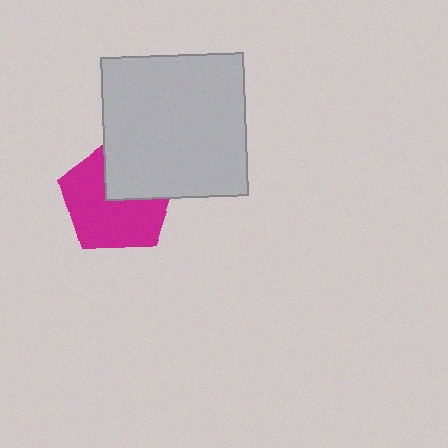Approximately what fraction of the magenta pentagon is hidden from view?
Roughly 36% of the magenta pentagon is hidden behind the light gray square.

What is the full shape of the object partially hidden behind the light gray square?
The partially hidden object is a magenta pentagon.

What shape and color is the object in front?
The object in front is a light gray square.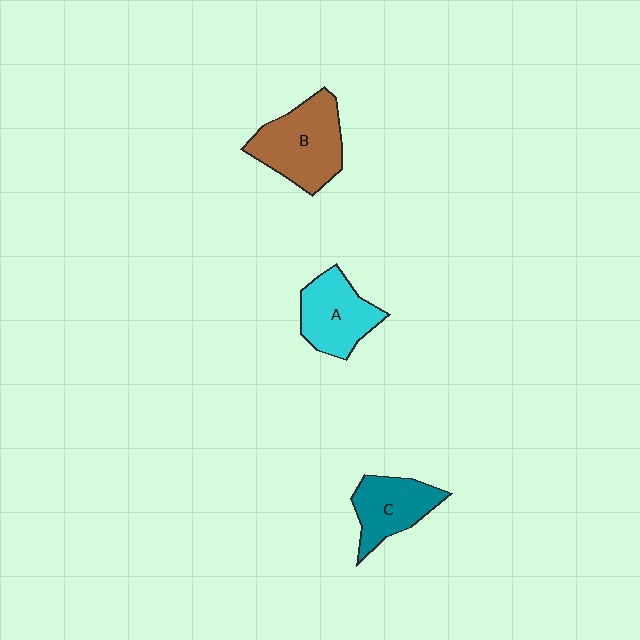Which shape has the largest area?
Shape B (brown).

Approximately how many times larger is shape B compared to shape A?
Approximately 1.3 times.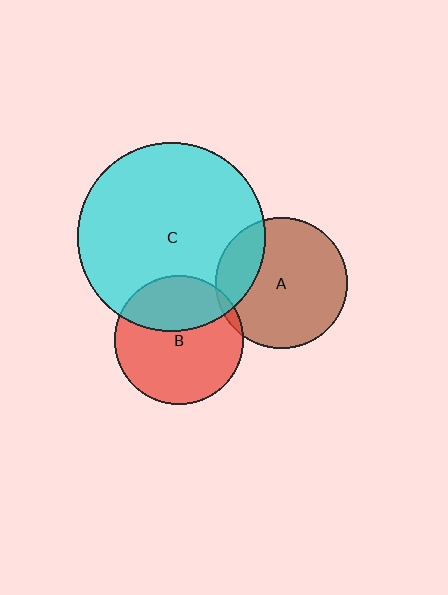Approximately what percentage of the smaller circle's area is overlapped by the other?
Approximately 20%.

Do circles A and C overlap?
Yes.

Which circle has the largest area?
Circle C (cyan).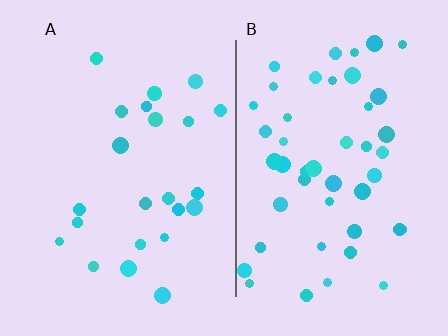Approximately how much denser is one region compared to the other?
Approximately 2.1× — region B over region A.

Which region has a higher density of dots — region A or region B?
B (the right).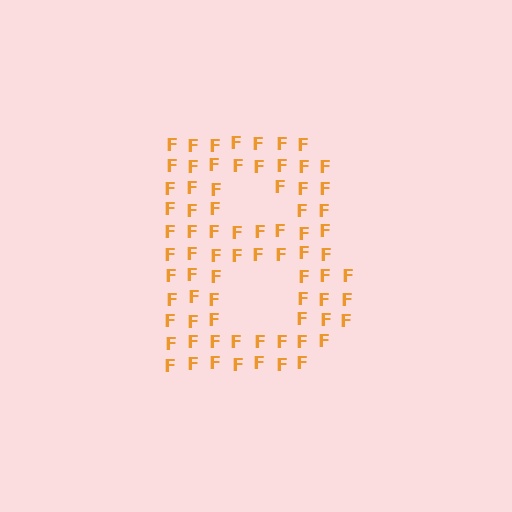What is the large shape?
The large shape is the letter B.